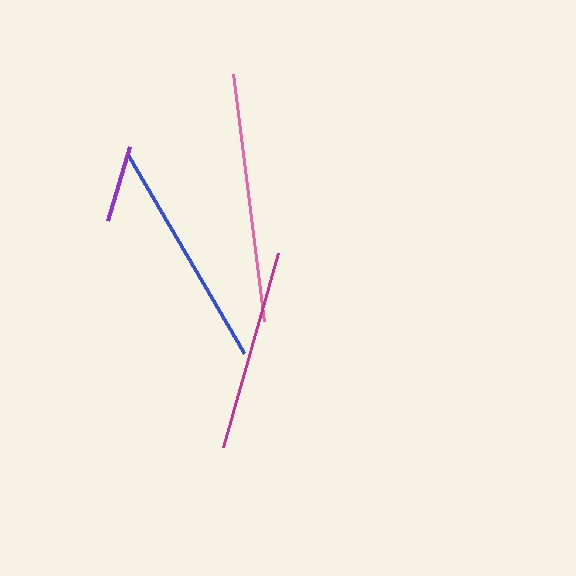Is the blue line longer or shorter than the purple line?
The blue line is longer than the purple line.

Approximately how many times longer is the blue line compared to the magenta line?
The blue line is approximately 1.1 times the length of the magenta line.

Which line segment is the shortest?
The purple line is the shortest at approximately 76 pixels.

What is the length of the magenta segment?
The magenta segment is approximately 201 pixels long.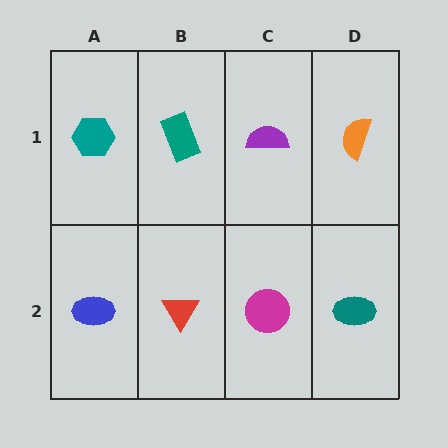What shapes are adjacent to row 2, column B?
A teal rectangle (row 1, column B), a blue ellipse (row 2, column A), a magenta circle (row 2, column C).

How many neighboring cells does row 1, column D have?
2.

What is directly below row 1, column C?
A magenta circle.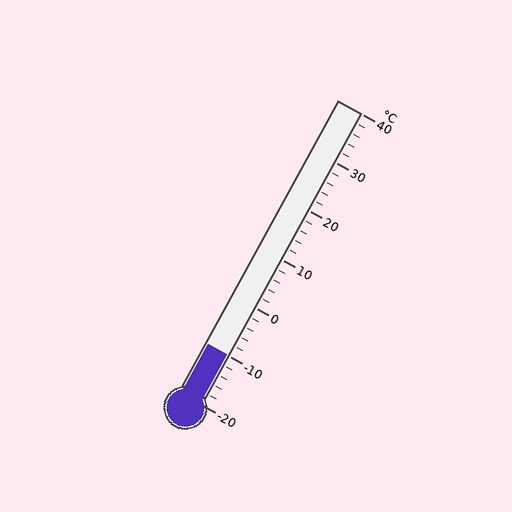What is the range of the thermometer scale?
The thermometer scale ranges from -20°C to 40°C.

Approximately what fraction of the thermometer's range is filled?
The thermometer is filled to approximately 15% of its range.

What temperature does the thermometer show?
The thermometer shows approximately -10°C.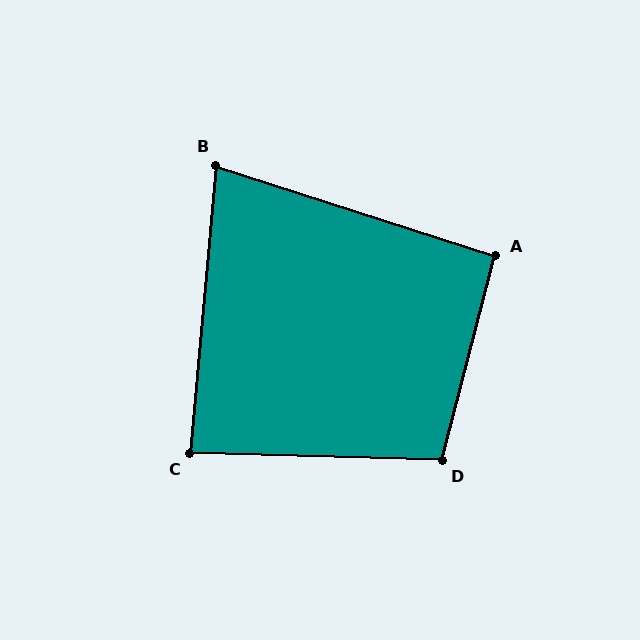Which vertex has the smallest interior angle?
B, at approximately 77 degrees.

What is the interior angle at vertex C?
Approximately 86 degrees (approximately right).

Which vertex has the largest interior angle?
D, at approximately 103 degrees.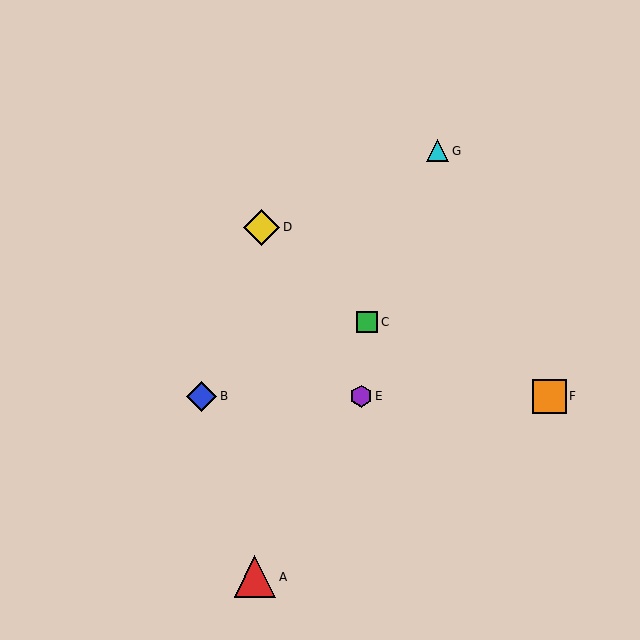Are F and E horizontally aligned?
Yes, both are at y≈396.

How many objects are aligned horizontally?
3 objects (B, E, F) are aligned horizontally.